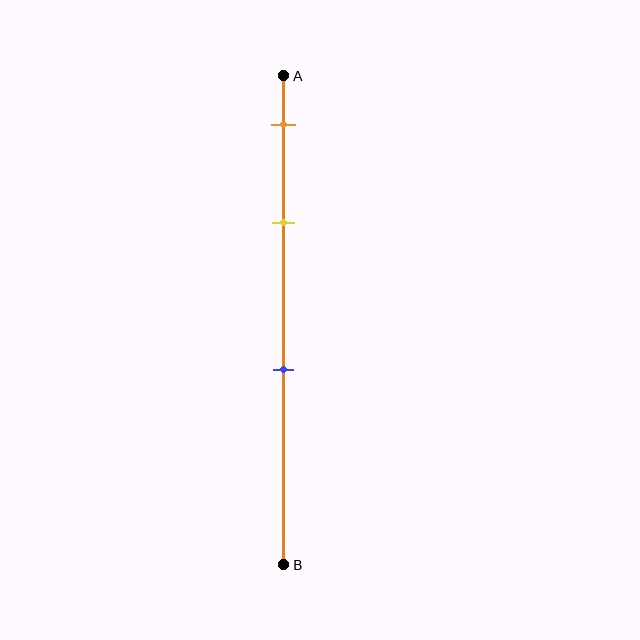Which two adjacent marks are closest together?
The orange and yellow marks are the closest adjacent pair.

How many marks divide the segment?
There are 3 marks dividing the segment.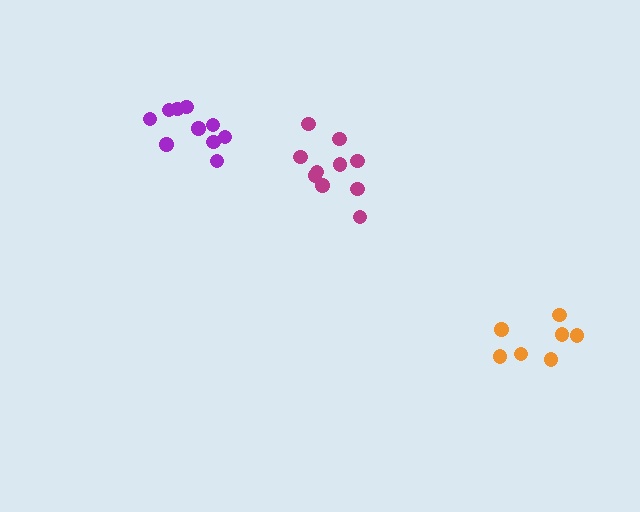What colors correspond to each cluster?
The clusters are colored: orange, magenta, purple.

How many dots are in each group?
Group 1: 7 dots, Group 2: 10 dots, Group 3: 10 dots (27 total).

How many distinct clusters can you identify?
There are 3 distinct clusters.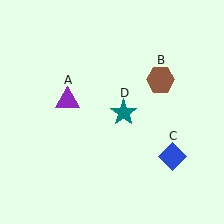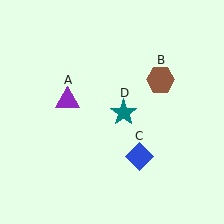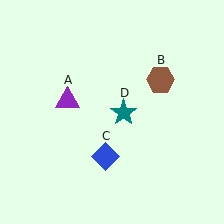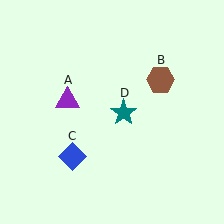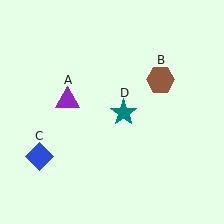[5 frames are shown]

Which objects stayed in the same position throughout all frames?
Purple triangle (object A) and brown hexagon (object B) and teal star (object D) remained stationary.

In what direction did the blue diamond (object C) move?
The blue diamond (object C) moved left.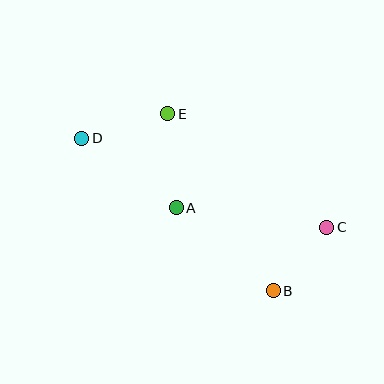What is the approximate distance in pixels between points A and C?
The distance between A and C is approximately 152 pixels.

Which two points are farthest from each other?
Points C and D are farthest from each other.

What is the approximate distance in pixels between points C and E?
The distance between C and E is approximately 195 pixels.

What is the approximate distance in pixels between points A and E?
The distance between A and E is approximately 94 pixels.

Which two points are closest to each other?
Points B and C are closest to each other.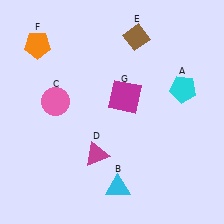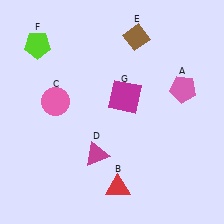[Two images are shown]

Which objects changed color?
A changed from cyan to pink. B changed from cyan to red. F changed from orange to lime.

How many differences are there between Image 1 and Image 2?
There are 3 differences between the two images.